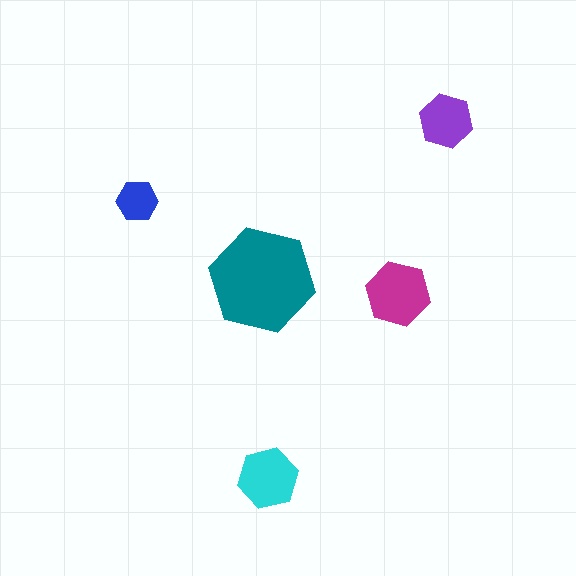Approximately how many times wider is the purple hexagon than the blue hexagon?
About 1.5 times wider.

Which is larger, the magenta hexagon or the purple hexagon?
The magenta one.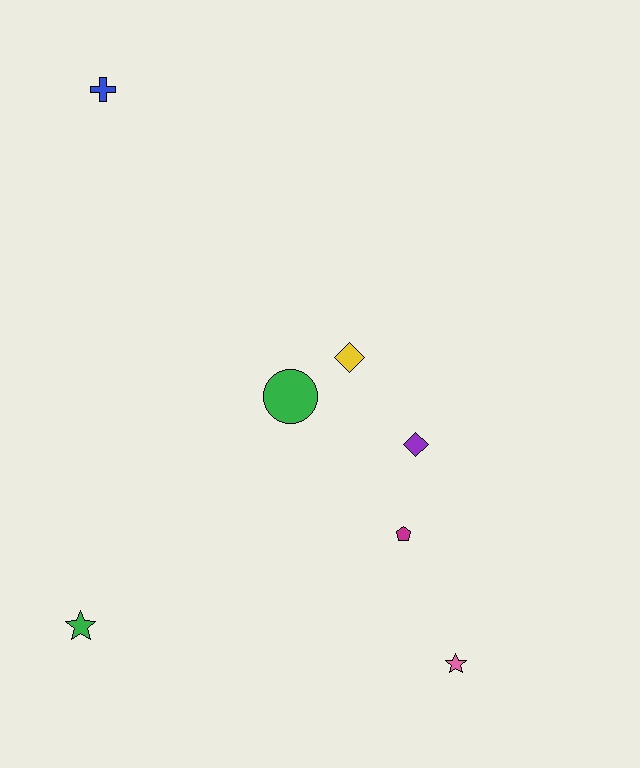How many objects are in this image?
There are 7 objects.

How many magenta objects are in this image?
There is 1 magenta object.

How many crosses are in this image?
There is 1 cross.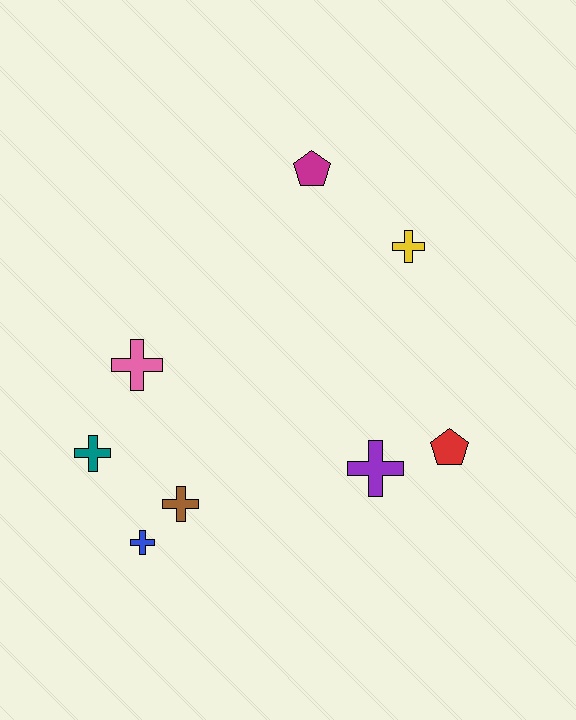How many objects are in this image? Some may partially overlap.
There are 8 objects.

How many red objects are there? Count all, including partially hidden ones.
There is 1 red object.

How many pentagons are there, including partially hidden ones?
There are 2 pentagons.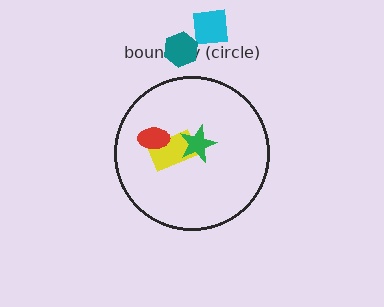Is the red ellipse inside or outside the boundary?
Inside.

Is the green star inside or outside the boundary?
Inside.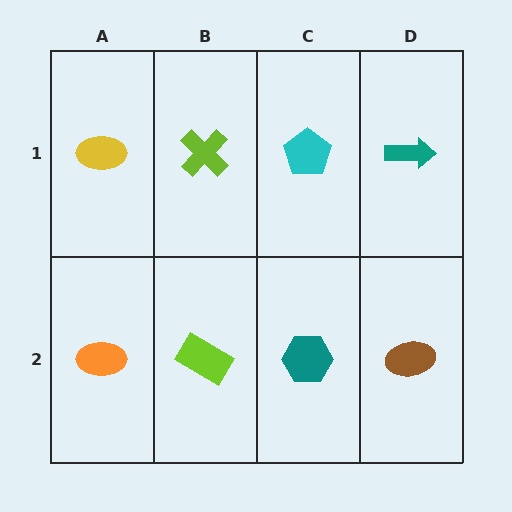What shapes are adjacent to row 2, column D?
A teal arrow (row 1, column D), a teal hexagon (row 2, column C).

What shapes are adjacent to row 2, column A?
A yellow ellipse (row 1, column A), a lime rectangle (row 2, column B).